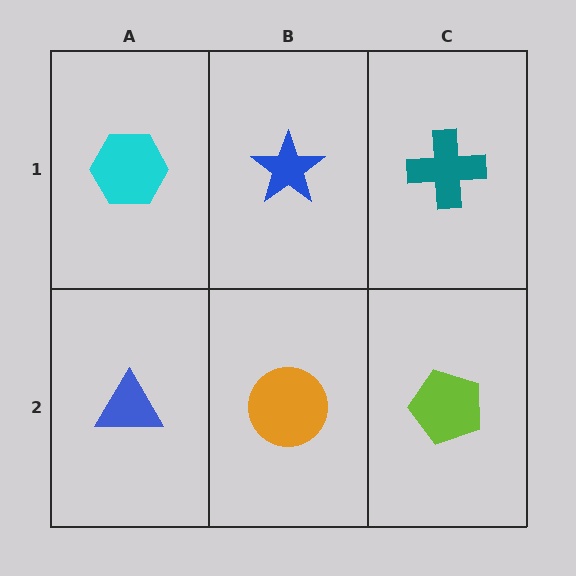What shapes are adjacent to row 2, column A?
A cyan hexagon (row 1, column A), an orange circle (row 2, column B).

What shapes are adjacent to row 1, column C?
A lime pentagon (row 2, column C), a blue star (row 1, column B).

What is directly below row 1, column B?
An orange circle.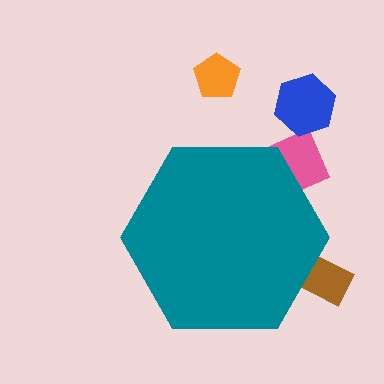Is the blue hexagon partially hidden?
No, the blue hexagon is fully visible.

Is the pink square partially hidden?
Yes, the pink square is partially hidden behind the teal hexagon.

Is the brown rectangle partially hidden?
Yes, the brown rectangle is partially hidden behind the teal hexagon.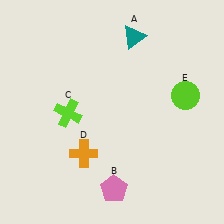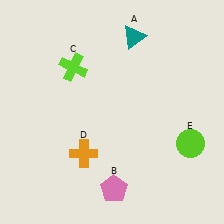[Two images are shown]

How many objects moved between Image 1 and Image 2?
2 objects moved between the two images.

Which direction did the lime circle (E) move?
The lime circle (E) moved down.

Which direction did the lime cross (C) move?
The lime cross (C) moved up.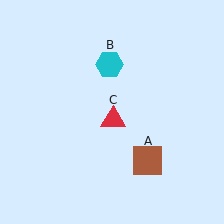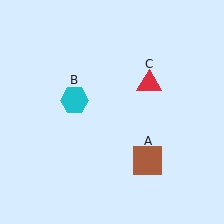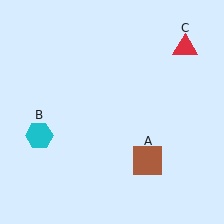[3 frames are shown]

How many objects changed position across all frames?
2 objects changed position: cyan hexagon (object B), red triangle (object C).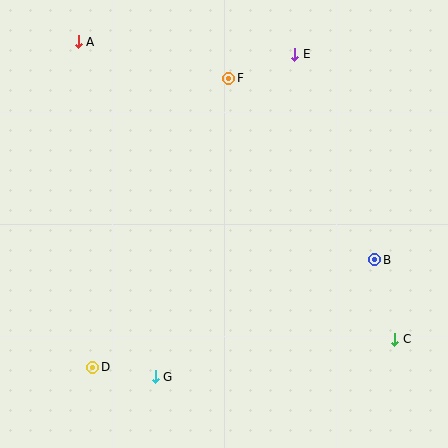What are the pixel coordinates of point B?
Point B is at (375, 260).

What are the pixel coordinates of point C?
Point C is at (395, 339).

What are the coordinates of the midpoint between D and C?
The midpoint between D and C is at (244, 353).